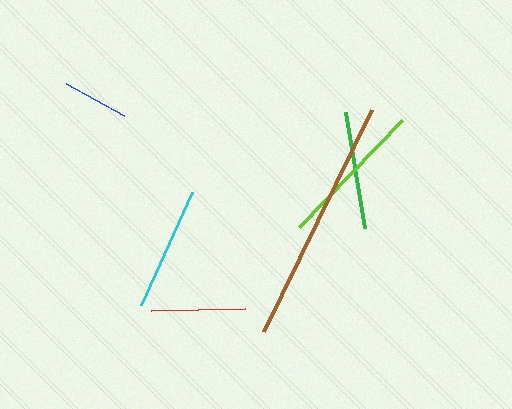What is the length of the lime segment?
The lime segment is approximately 149 pixels long.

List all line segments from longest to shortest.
From longest to shortest: brown, lime, cyan, green, red, blue.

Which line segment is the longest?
The brown line is the longest at approximately 247 pixels.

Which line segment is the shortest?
The blue line is the shortest at approximately 67 pixels.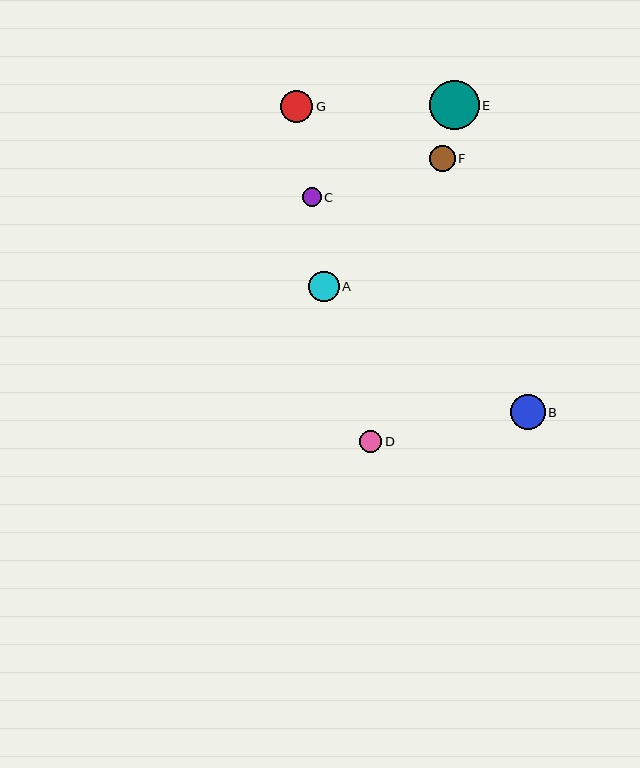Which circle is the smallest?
Circle C is the smallest with a size of approximately 18 pixels.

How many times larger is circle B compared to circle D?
Circle B is approximately 1.6 times the size of circle D.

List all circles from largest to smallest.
From largest to smallest: E, B, G, A, F, D, C.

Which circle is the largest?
Circle E is the largest with a size of approximately 50 pixels.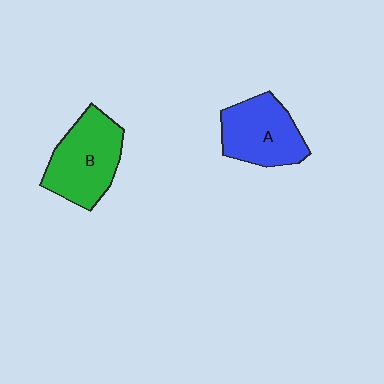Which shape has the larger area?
Shape B (green).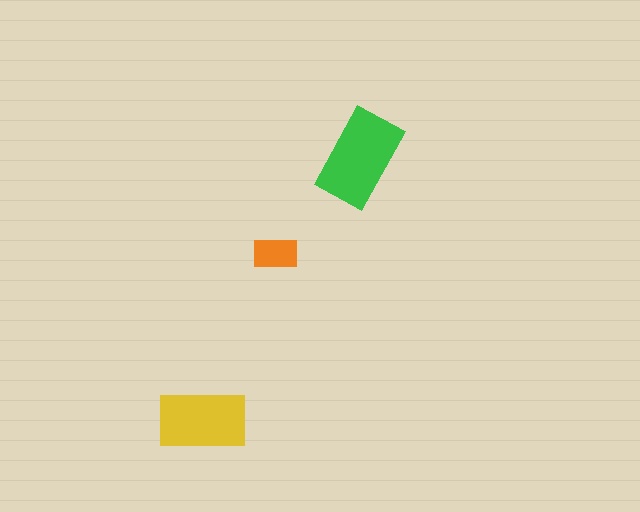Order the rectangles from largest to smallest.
the green one, the yellow one, the orange one.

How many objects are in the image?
There are 3 objects in the image.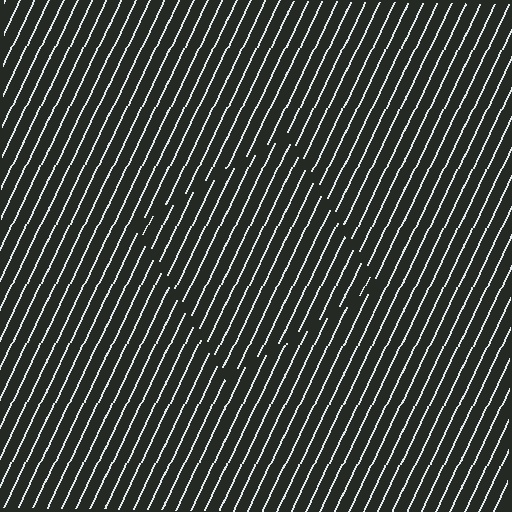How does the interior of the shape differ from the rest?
The interior of the shape contains the same grating, shifted by half a period — the contour is defined by the phase discontinuity where line-ends from the inner and outer gratings abut.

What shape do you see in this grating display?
An illusory square. The interior of the shape contains the same grating, shifted by half a period — the contour is defined by the phase discontinuity where line-ends from the inner and outer gratings abut.